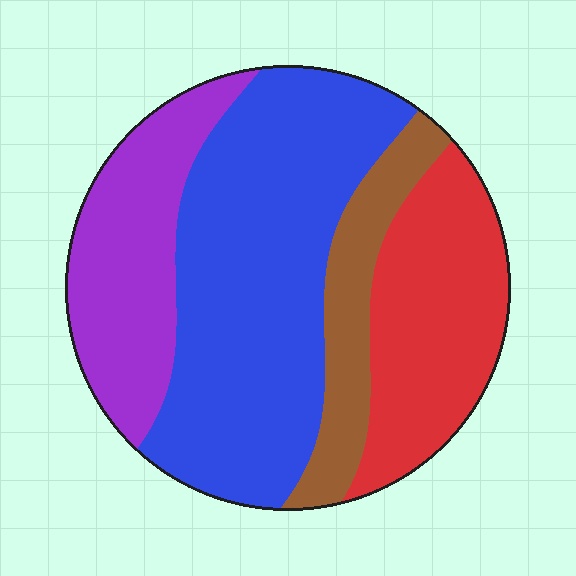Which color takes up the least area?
Brown, at roughly 15%.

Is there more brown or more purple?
Purple.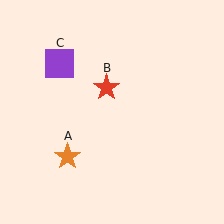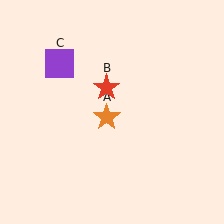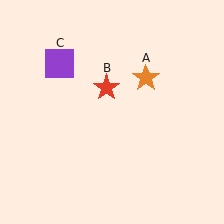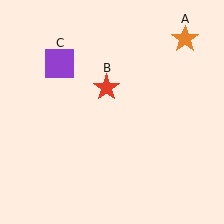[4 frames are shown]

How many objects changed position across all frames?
1 object changed position: orange star (object A).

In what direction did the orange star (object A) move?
The orange star (object A) moved up and to the right.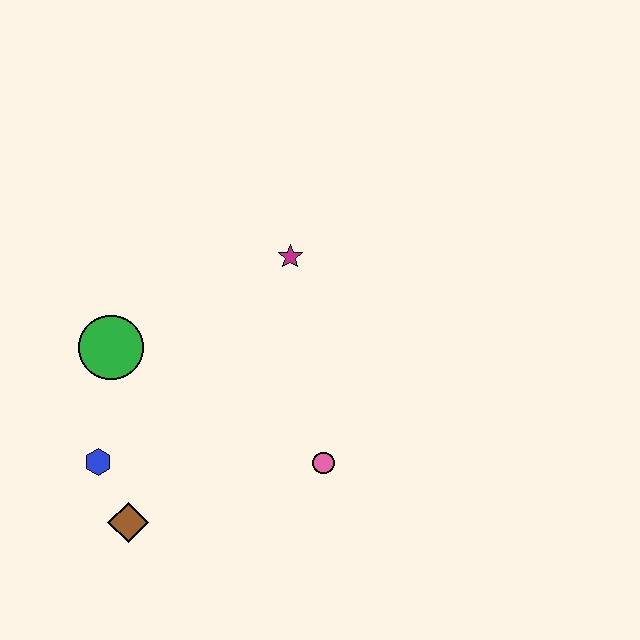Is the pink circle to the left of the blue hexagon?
No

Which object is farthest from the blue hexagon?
The magenta star is farthest from the blue hexagon.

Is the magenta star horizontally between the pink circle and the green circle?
Yes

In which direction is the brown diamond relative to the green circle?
The brown diamond is below the green circle.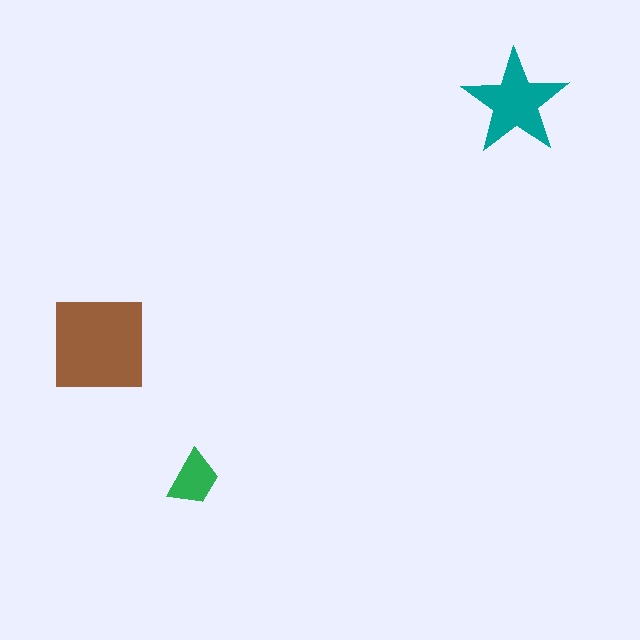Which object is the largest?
The brown square.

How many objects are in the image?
There are 3 objects in the image.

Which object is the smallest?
The green trapezoid.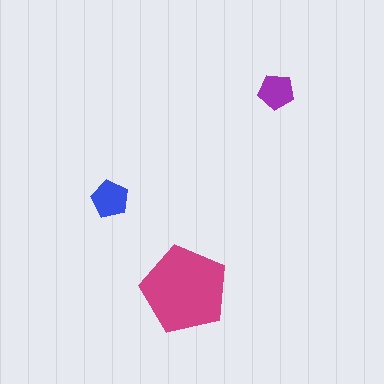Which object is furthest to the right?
The purple pentagon is rightmost.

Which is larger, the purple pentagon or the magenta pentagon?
The magenta one.